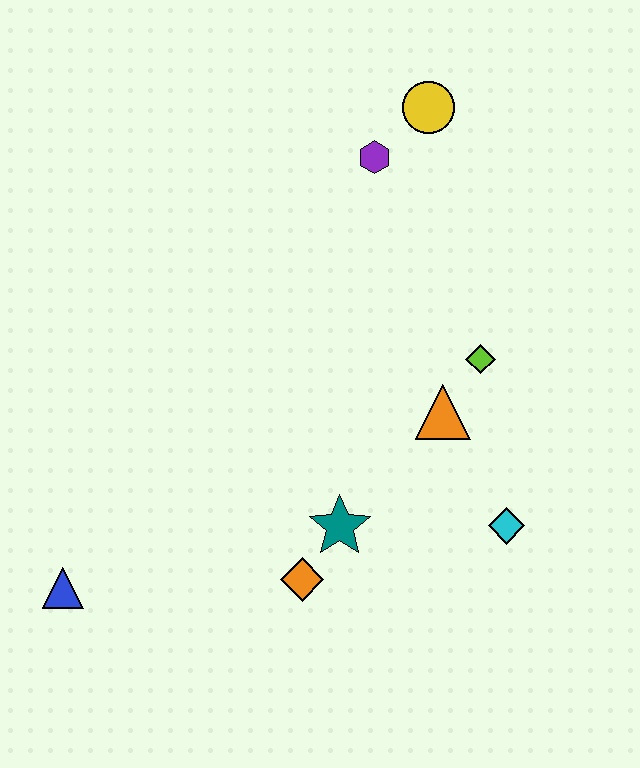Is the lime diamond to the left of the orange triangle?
No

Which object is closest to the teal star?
The orange diamond is closest to the teal star.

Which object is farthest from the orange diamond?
The yellow circle is farthest from the orange diamond.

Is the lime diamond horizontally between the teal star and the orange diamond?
No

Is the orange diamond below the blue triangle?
No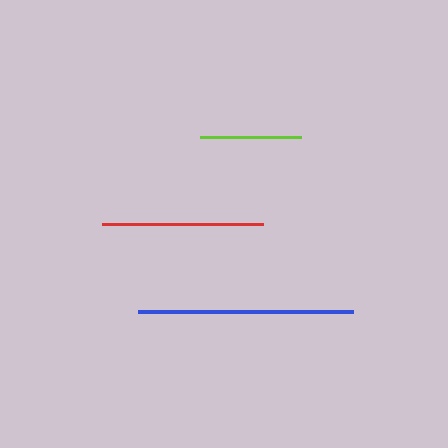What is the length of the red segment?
The red segment is approximately 161 pixels long.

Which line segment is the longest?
The blue line is the longest at approximately 215 pixels.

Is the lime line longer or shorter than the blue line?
The blue line is longer than the lime line.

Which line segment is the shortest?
The lime line is the shortest at approximately 102 pixels.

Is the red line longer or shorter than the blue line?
The blue line is longer than the red line.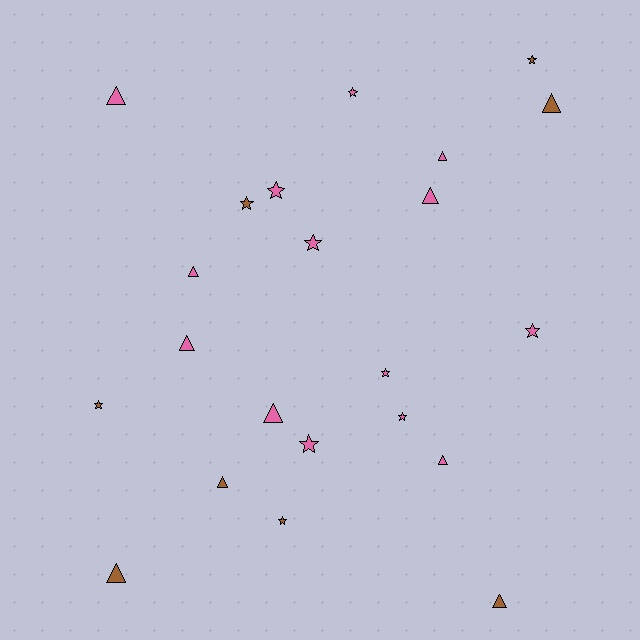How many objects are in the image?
There are 22 objects.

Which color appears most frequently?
Pink, with 14 objects.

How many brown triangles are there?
There are 4 brown triangles.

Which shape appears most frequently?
Star, with 11 objects.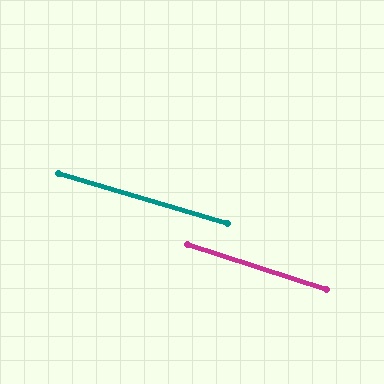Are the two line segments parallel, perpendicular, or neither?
Parallel — their directions differ by only 1.2°.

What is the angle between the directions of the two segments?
Approximately 1 degree.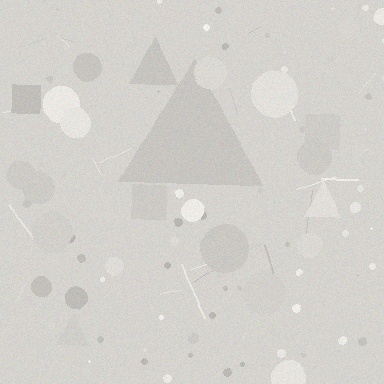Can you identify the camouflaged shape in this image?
The camouflaged shape is a triangle.